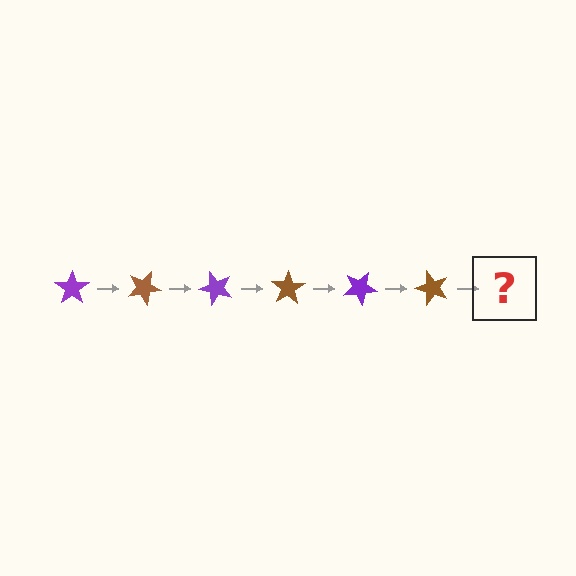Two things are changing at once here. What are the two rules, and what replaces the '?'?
The two rules are that it rotates 25 degrees each step and the color cycles through purple and brown. The '?' should be a purple star, rotated 150 degrees from the start.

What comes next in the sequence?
The next element should be a purple star, rotated 150 degrees from the start.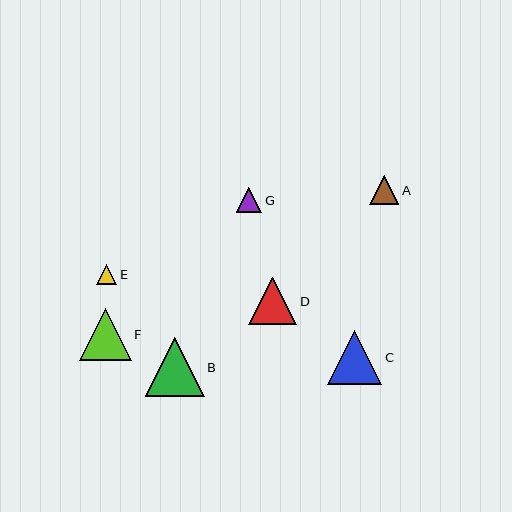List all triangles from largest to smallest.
From largest to smallest: B, C, F, D, A, G, E.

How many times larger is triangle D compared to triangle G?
Triangle D is approximately 1.8 times the size of triangle G.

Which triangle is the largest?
Triangle B is the largest with a size of approximately 59 pixels.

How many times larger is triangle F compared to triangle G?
Triangle F is approximately 2.0 times the size of triangle G.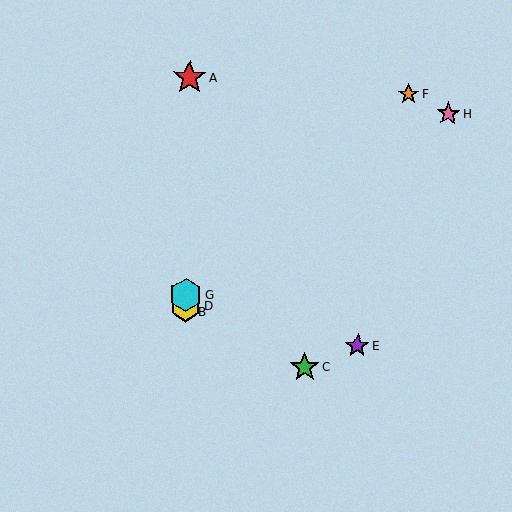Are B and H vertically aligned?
No, B is at x≈185 and H is at x≈448.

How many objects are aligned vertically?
4 objects (A, B, D, G) are aligned vertically.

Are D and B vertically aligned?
Yes, both are at x≈185.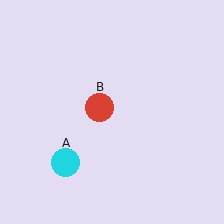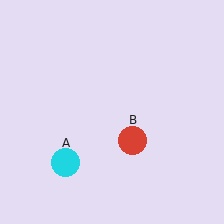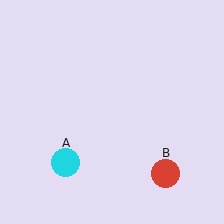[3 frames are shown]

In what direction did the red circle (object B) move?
The red circle (object B) moved down and to the right.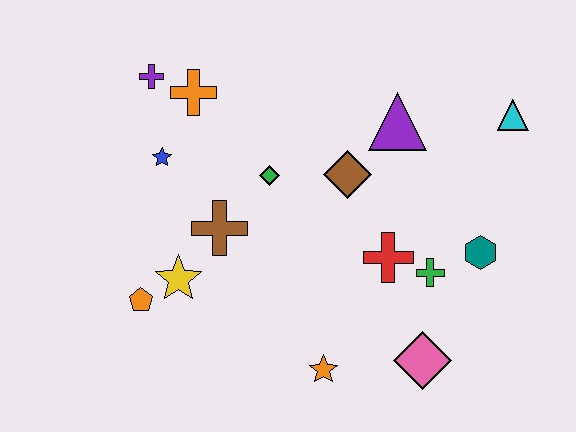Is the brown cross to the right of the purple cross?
Yes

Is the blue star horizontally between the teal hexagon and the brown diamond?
No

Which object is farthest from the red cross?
The purple cross is farthest from the red cross.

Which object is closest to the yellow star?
The orange pentagon is closest to the yellow star.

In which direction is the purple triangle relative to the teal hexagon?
The purple triangle is above the teal hexagon.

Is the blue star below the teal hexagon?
No